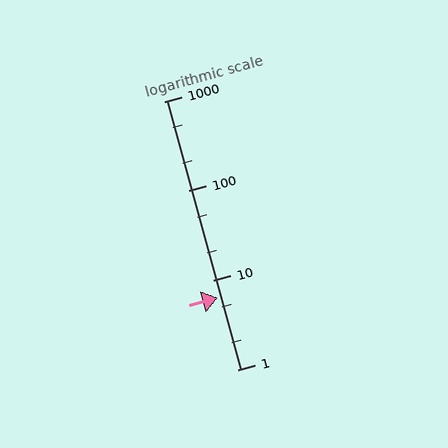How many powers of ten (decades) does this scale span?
The scale spans 3 decades, from 1 to 1000.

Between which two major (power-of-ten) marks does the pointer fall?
The pointer is between 1 and 10.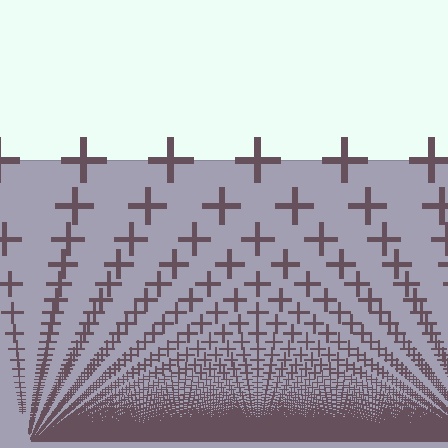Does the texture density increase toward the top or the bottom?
Density increases toward the bottom.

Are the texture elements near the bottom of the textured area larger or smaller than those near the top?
Smaller. The gradient is inverted — elements near the bottom are smaller and denser.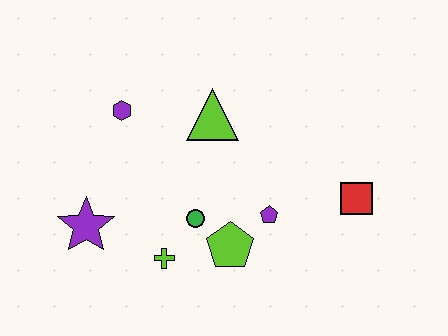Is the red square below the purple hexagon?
Yes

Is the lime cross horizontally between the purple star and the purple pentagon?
Yes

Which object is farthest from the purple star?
The red square is farthest from the purple star.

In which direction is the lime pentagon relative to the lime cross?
The lime pentagon is to the right of the lime cross.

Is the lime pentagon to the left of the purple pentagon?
Yes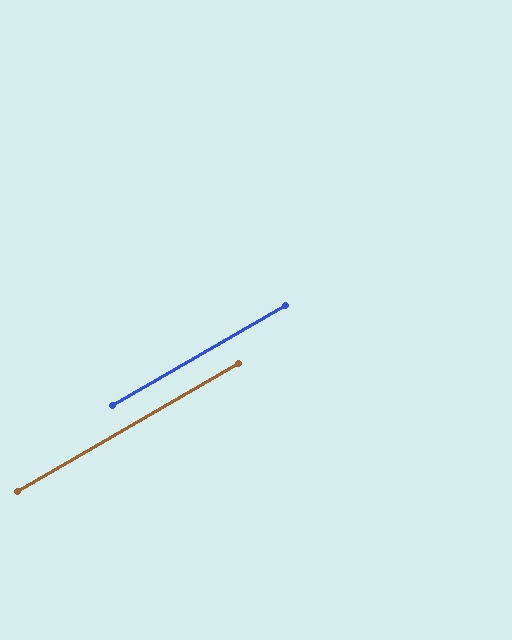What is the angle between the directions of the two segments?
Approximately 0 degrees.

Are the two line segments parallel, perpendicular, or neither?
Parallel — their directions differ by only 0.1°.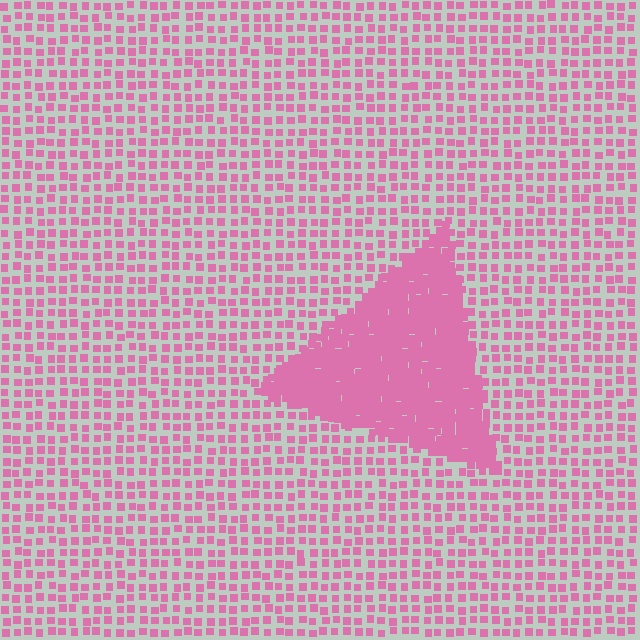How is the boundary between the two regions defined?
The boundary is defined by a change in element density (approximately 2.9x ratio). All elements are the same color, size, and shape.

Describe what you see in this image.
The image contains small pink elements arranged at two different densities. A triangle-shaped region is visible where the elements are more densely packed than the surrounding area.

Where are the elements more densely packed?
The elements are more densely packed inside the triangle boundary.